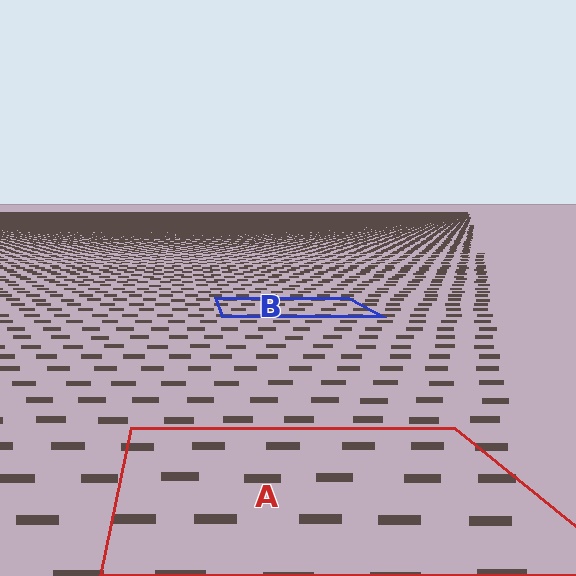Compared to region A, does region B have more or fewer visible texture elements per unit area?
Region B has more texture elements per unit area — they are packed more densely because it is farther away.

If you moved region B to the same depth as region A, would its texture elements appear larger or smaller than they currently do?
They would appear larger. At a closer depth, the same texture elements are projected at a bigger on-screen size.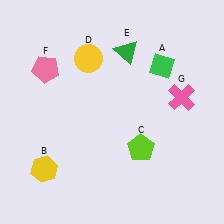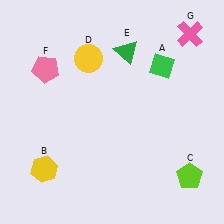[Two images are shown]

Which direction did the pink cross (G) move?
The pink cross (G) moved up.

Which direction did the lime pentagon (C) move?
The lime pentagon (C) moved right.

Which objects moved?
The objects that moved are: the lime pentagon (C), the pink cross (G).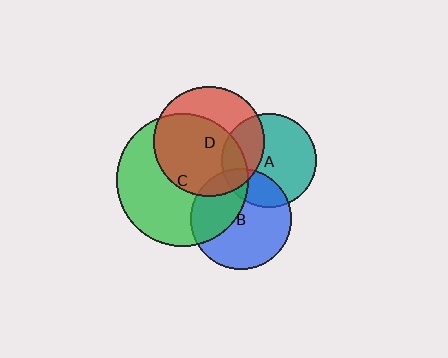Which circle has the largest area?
Circle C (green).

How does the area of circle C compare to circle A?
Approximately 2.0 times.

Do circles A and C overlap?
Yes.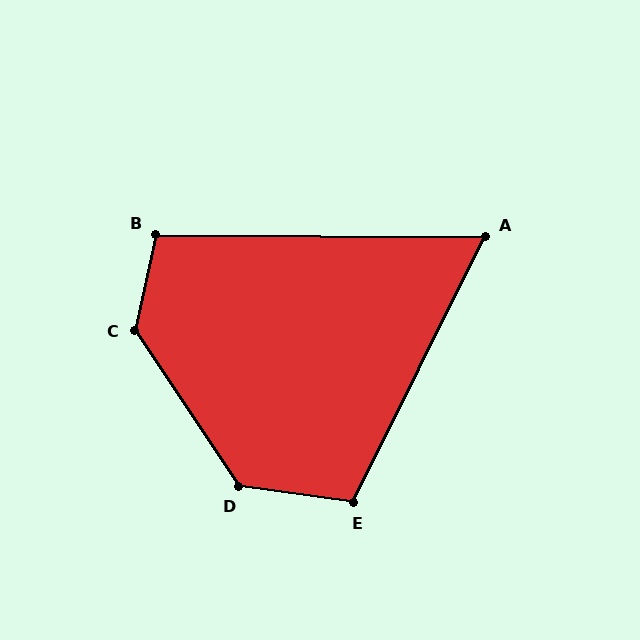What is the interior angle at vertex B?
Approximately 102 degrees (obtuse).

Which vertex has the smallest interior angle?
A, at approximately 64 degrees.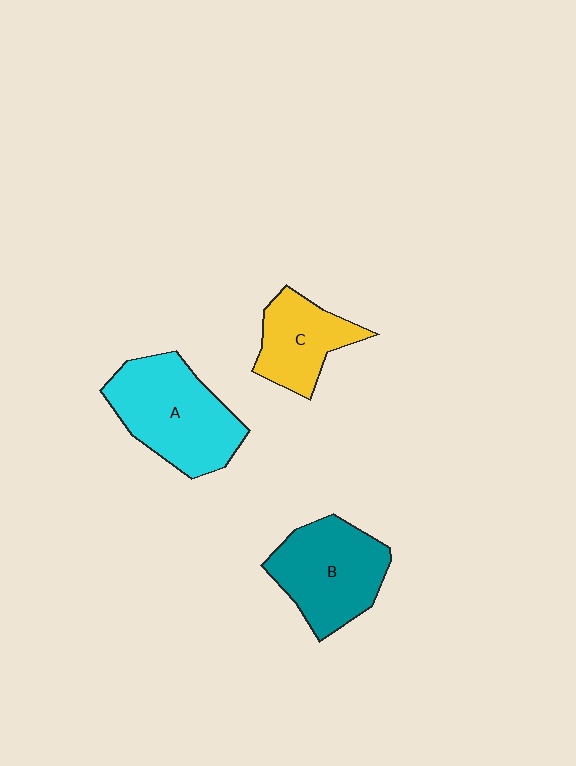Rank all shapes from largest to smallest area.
From largest to smallest: A (cyan), B (teal), C (yellow).